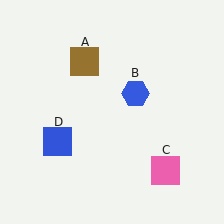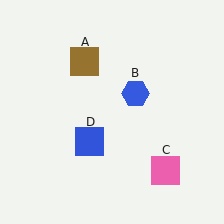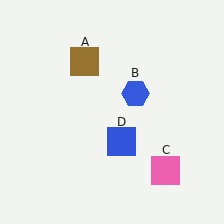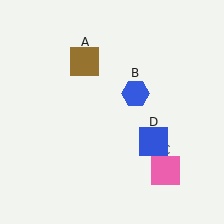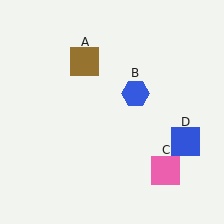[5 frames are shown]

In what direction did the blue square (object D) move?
The blue square (object D) moved right.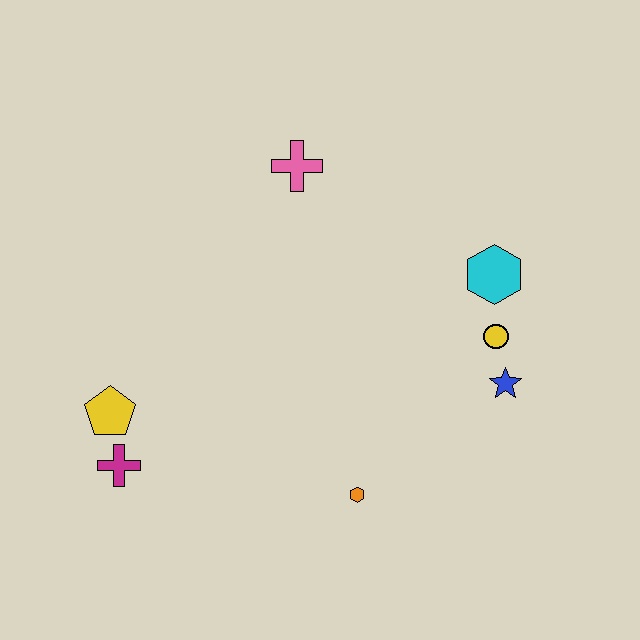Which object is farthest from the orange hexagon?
The pink cross is farthest from the orange hexagon.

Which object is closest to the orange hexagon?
The blue star is closest to the orange hexagon.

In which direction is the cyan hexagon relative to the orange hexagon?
The cyan hexagon is above the orange hexagon.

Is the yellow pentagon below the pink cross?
Yes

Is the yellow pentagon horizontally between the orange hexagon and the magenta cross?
No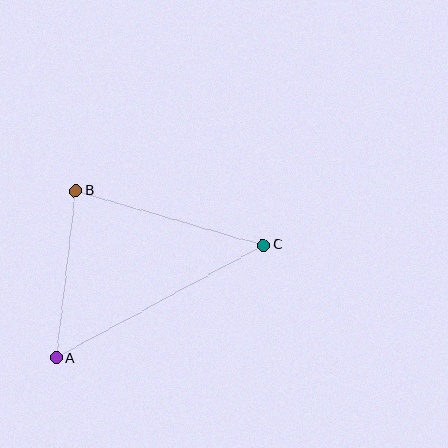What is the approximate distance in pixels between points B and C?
The distance between B and C is approximately 195 pixels.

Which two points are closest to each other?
Points A and B are closest to each other.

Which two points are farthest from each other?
Points A and C are farthest from each other.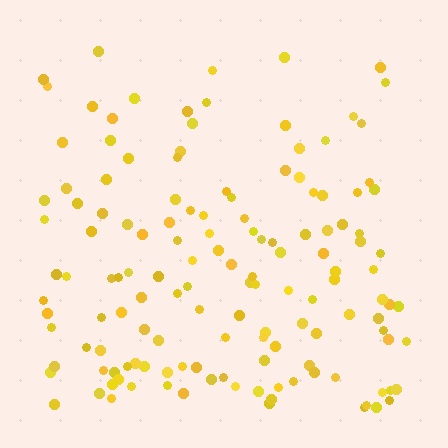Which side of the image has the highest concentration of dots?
The bottom.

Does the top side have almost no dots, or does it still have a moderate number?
Still a moderate number, just noticeably fewer than the bottom.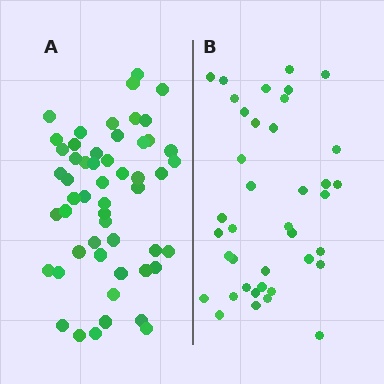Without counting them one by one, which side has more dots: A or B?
Region A (the left region) has more dots.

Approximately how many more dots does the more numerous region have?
Region A has approximately 15 more dots than region B.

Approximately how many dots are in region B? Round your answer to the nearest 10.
About 40 dots. (The exact count is 39, which rounds to 40.)